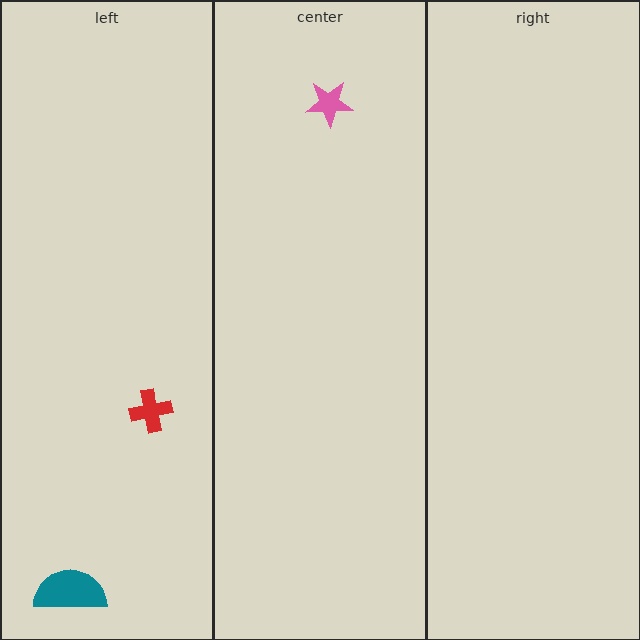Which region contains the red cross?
The left region.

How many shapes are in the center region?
1.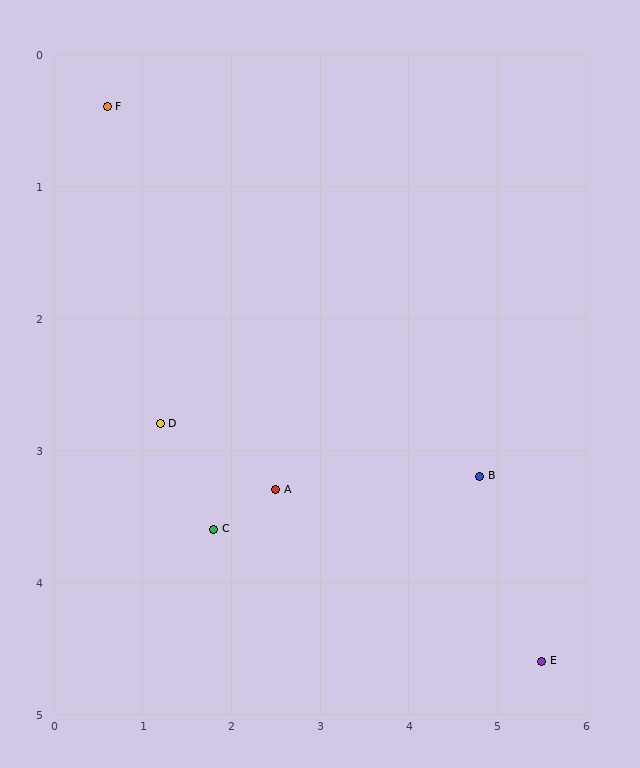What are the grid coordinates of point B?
Point B is at approximately (4.8, 3.2).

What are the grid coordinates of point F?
Point F is at approximately (0.6, 0.4).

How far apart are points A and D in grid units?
Points A and D are about 1.4 grid units apart.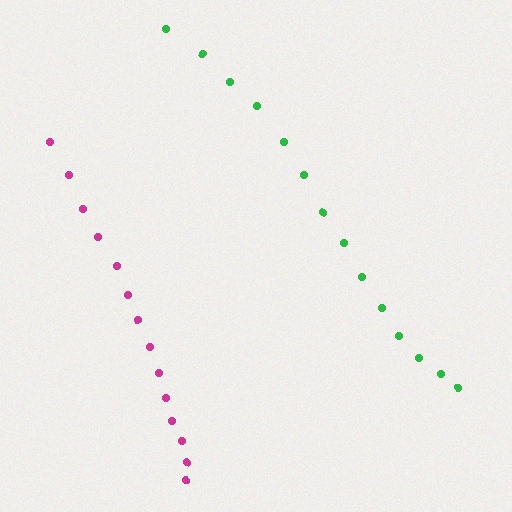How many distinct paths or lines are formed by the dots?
There are 2 distinct paths.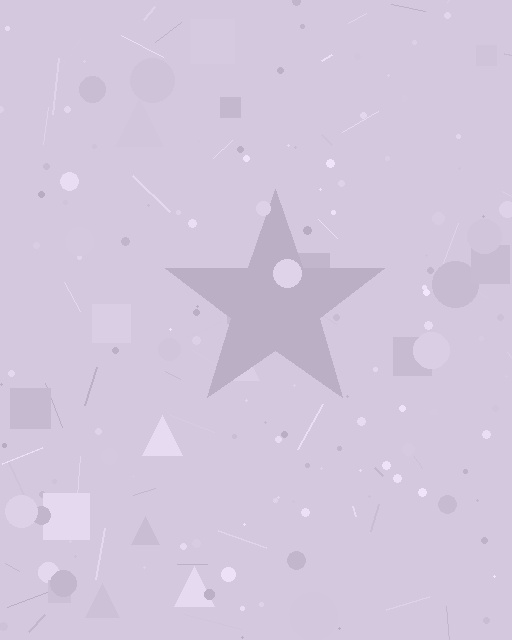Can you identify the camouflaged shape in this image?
The camouflaged shape is a star.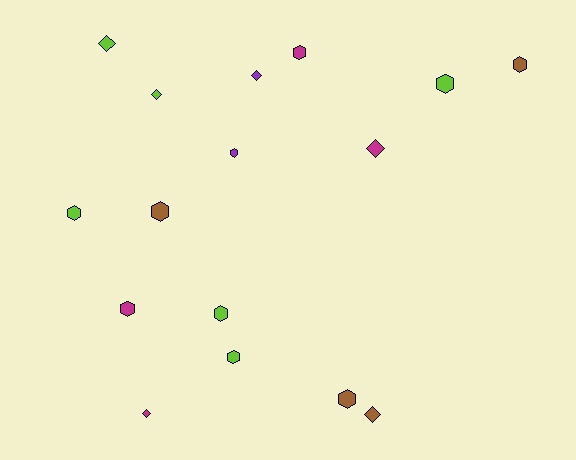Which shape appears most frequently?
Hexagon, with 10 objects.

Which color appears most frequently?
Lime, with 6 objects.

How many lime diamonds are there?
There are 2 lime diamonds.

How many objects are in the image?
There are 16 objects.